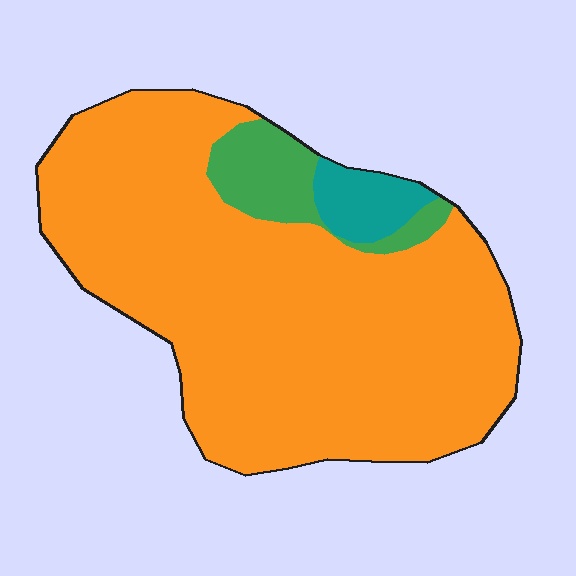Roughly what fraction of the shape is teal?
Teal covers roughly 5% of the shape.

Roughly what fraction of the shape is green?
Green takes up less than a quarter of the shape.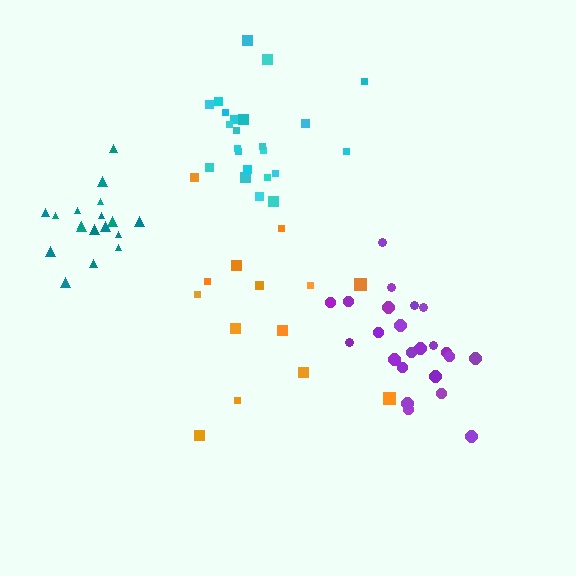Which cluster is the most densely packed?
Teal.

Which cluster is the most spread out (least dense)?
Orange.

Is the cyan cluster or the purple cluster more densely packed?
Purple.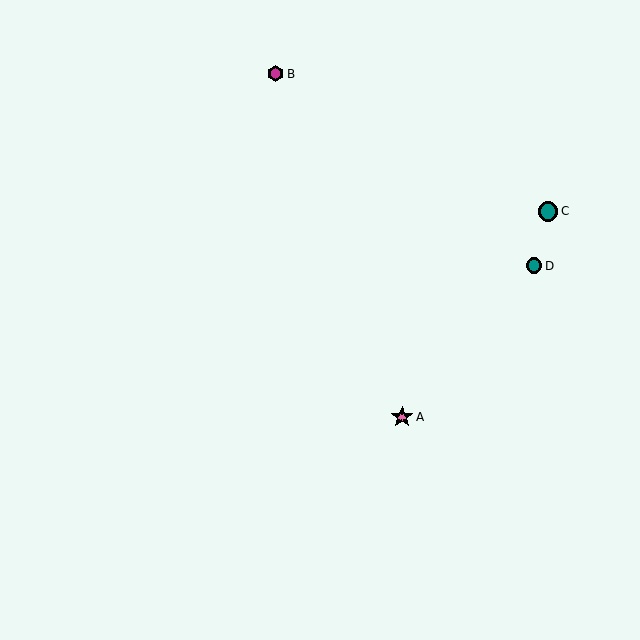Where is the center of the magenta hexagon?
The center of the magenta hexagon is at (275, 74).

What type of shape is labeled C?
Shape C is a teal circle.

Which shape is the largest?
The pink star (labeled A) is the largest.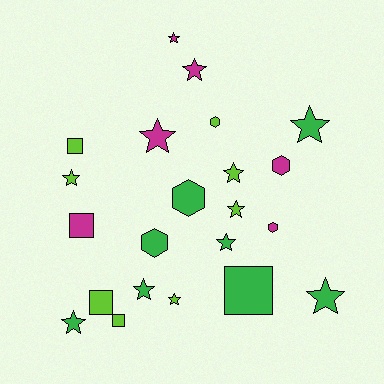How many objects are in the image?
There are 22 objects.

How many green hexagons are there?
There are 2 green hexagons.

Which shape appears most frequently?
Star, with 12 objects.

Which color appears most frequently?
Green, with 8 objects.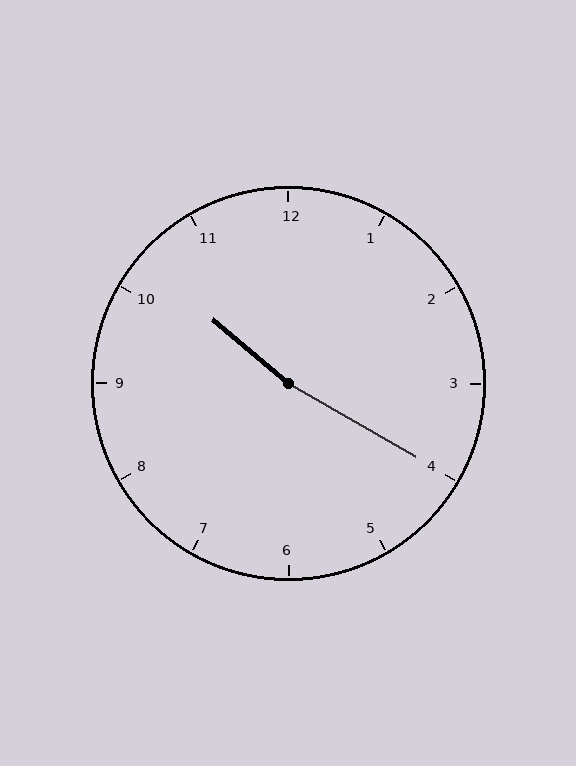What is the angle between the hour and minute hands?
Approximately 170 degrees.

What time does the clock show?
10:20.